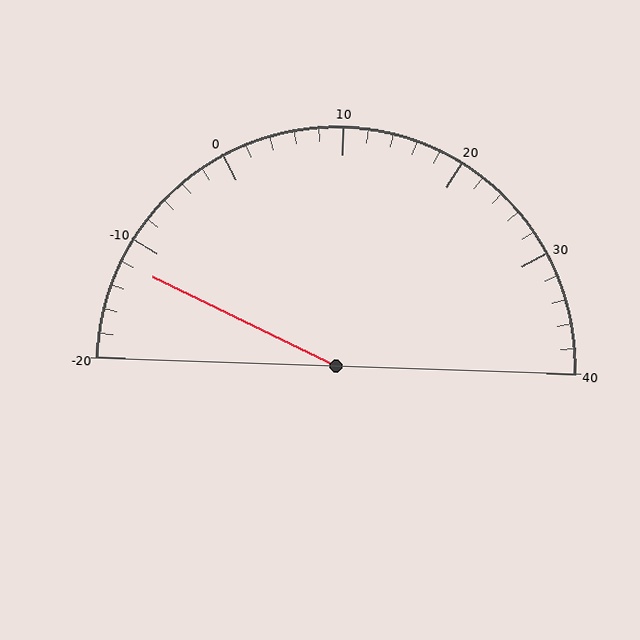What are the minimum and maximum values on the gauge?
The gauge ranges from -20 to 40.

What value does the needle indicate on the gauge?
The needle indicates approximately -12.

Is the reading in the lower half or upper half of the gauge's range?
The reading is in the lower half of the range (-20 to 40).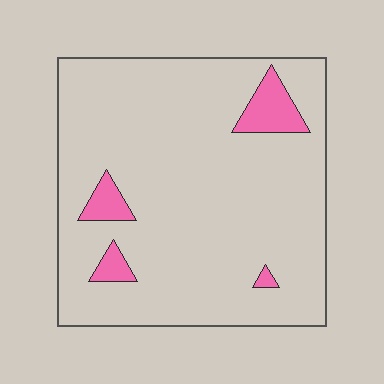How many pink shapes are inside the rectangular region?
4.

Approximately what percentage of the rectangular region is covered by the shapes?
Approximately 10%.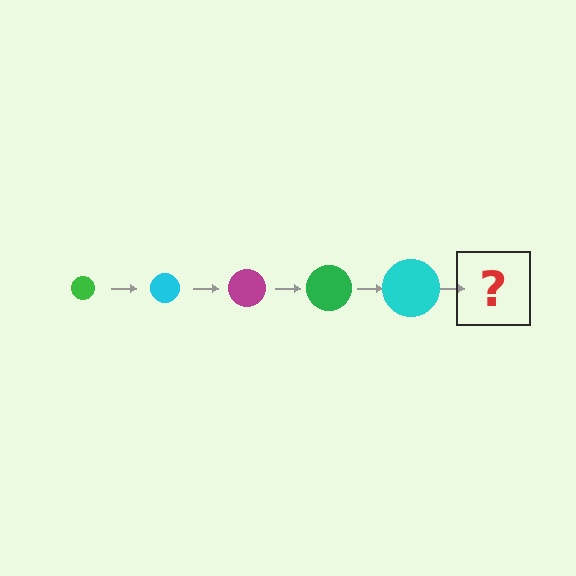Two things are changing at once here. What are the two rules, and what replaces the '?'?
The two rules are that the circle grows larger each step and the color cycles through green, cyan, and magenta. The '?' should be a magenta circle, larger than the previous one.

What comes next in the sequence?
The next element should be a magenta circle, larger than the previous one.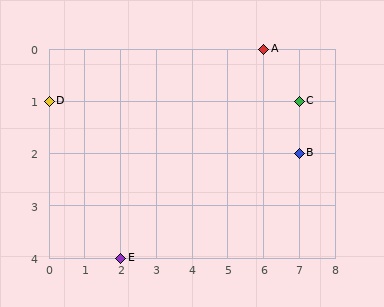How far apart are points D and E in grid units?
Points D and E are 2 columns and 3 rows apart (about 3.6 grid units diagonally).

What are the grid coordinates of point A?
Point A is at grid coordinates (6, 0).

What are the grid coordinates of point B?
Point B is at grid coordinates (7, 2).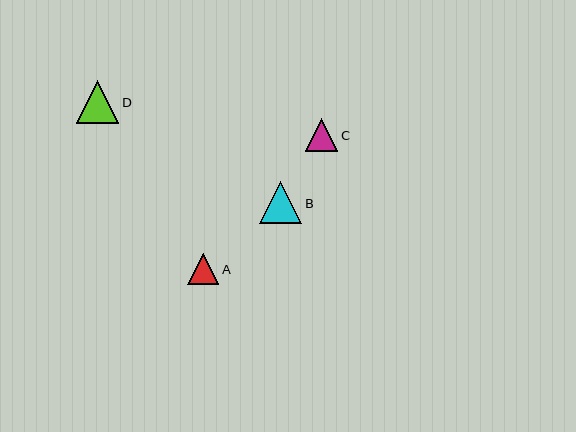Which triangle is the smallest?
Triangle A is the smallest with a size of approximately 31 pixels.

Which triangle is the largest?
Triangle D is the largest with a size of approximately 43 pixels.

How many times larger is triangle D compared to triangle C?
Triangle D is approximately 1.3 times the size of triangle C.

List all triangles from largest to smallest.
From largest to smallest: D, B, C, A.